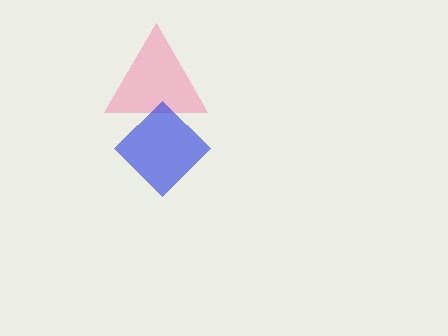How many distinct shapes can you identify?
There are 2 distinct shapes: a pink triangle, a blue diamond.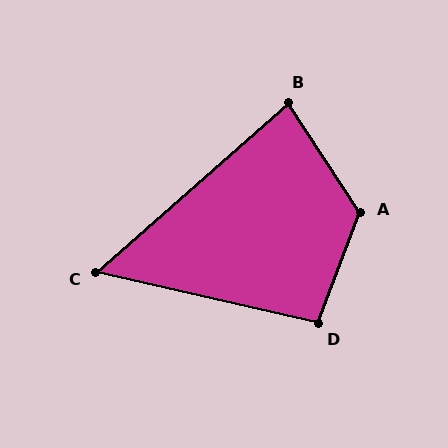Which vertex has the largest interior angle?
A, at approximately 126 degrees.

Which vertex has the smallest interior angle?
C, at approximately 54 degrees.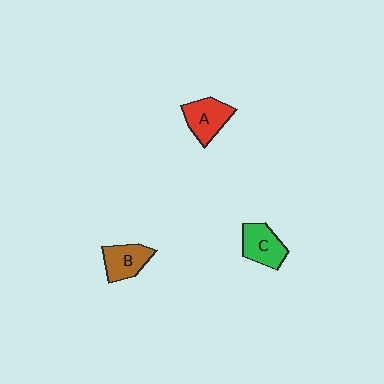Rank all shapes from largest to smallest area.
From largest to smallest: A (red), C (green), B (brown).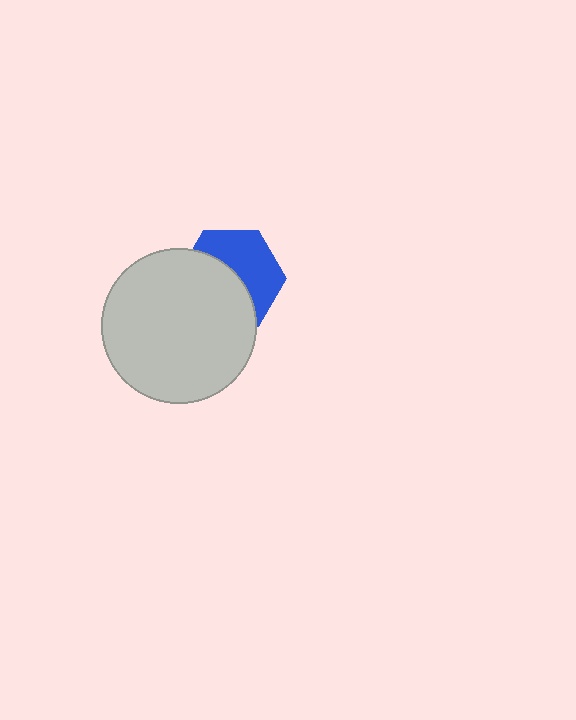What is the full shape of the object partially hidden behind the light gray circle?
The partially hidden object is a blue hexagon.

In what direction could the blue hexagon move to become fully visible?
The blue hexagon could move toward the upper-right. That would shift it out from behind the light gray circle entirely.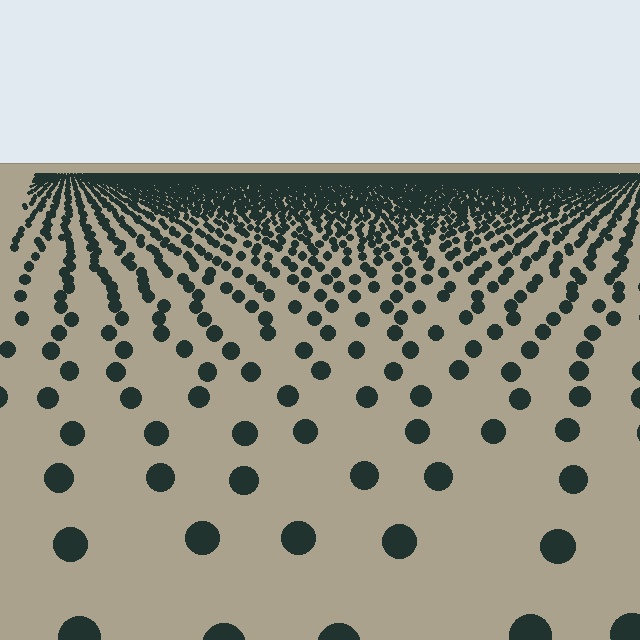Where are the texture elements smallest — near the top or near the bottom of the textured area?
Near the top.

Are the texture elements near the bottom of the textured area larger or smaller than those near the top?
Larger. Near the bottom, elements are closer to the viewer and appear at a bigger on-screen size.